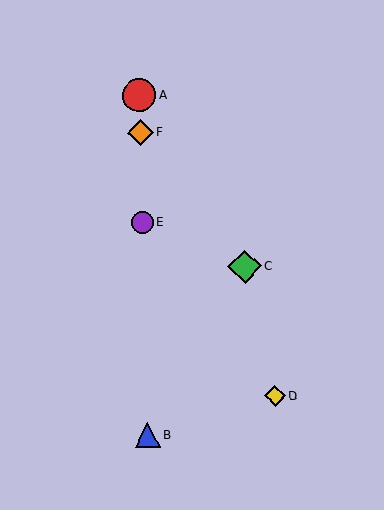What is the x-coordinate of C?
Object C is at x≈245.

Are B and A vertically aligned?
Yes, both are at x≈148.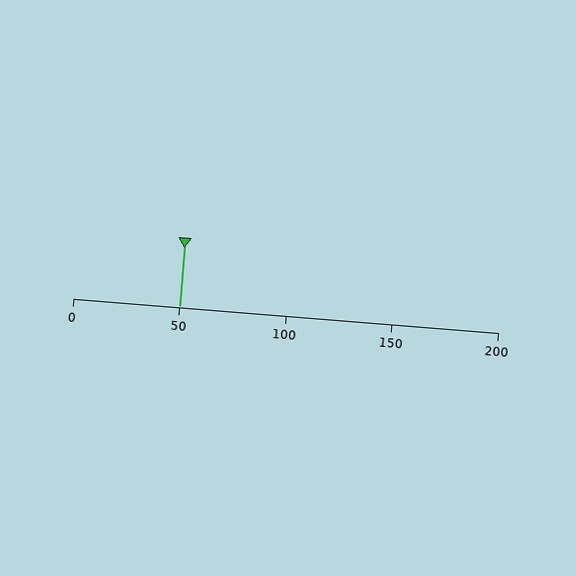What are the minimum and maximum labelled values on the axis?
The axis runs from 0 to 200.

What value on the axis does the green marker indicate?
The marker indicates approximately 50.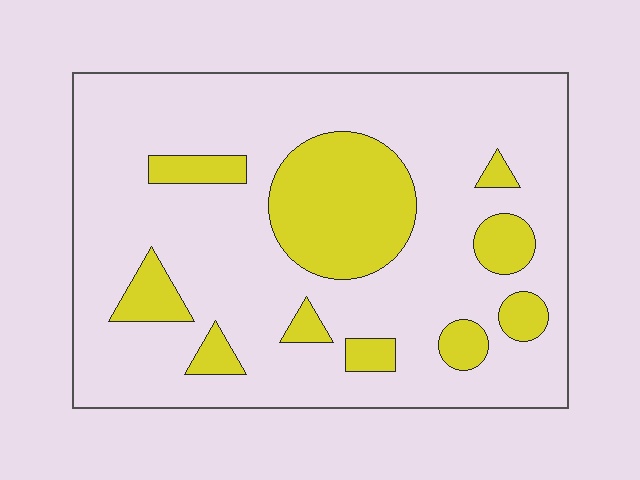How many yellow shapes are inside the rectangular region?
10.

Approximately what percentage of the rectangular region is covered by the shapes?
Approximately 20%.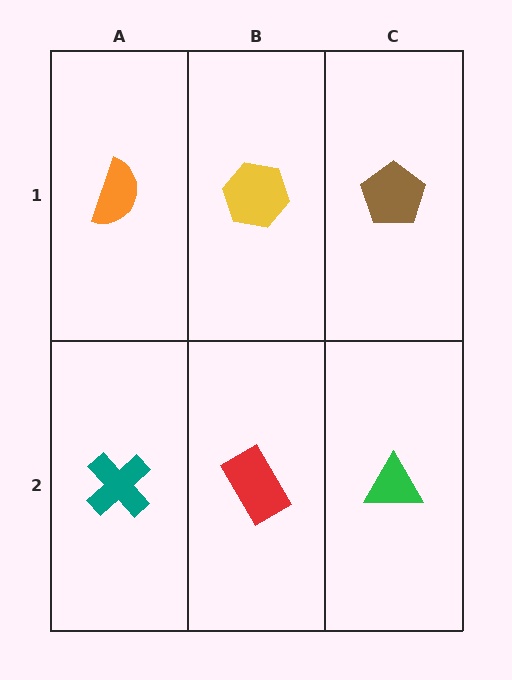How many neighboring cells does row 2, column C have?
2.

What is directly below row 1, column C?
A green triangle.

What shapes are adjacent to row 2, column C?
A brown pentagon (row 1, column C), a red rectangle (row 2, column B).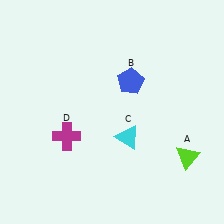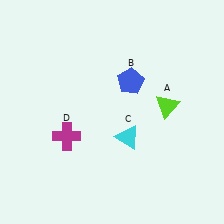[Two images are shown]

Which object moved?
The lime triangle (A) moved up.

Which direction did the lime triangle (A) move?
The lime triangle (A) moved up.